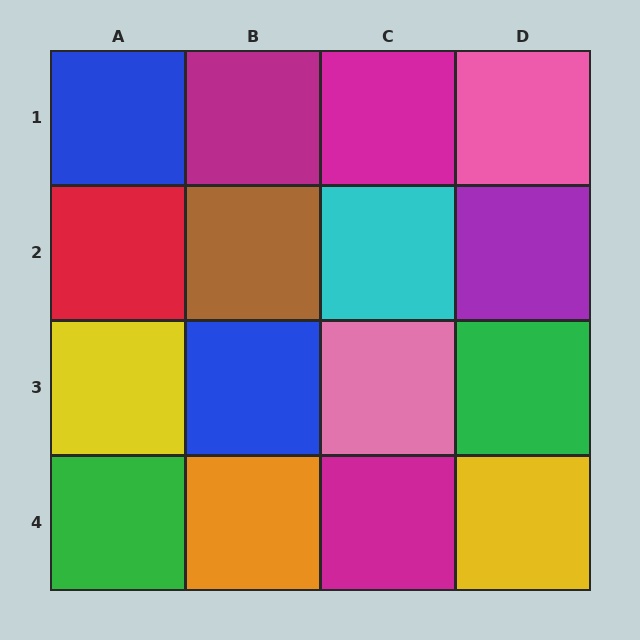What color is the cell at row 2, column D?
Purple.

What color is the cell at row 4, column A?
Green.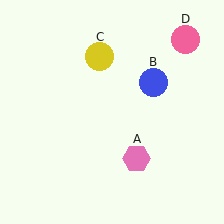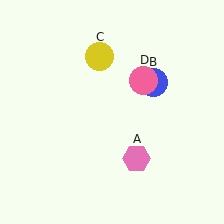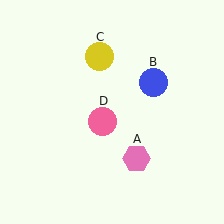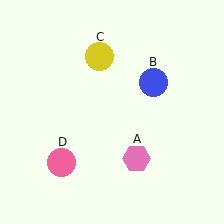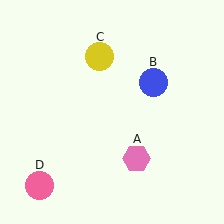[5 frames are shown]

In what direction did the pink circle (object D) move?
The pink circle (object D) moved down and to the left.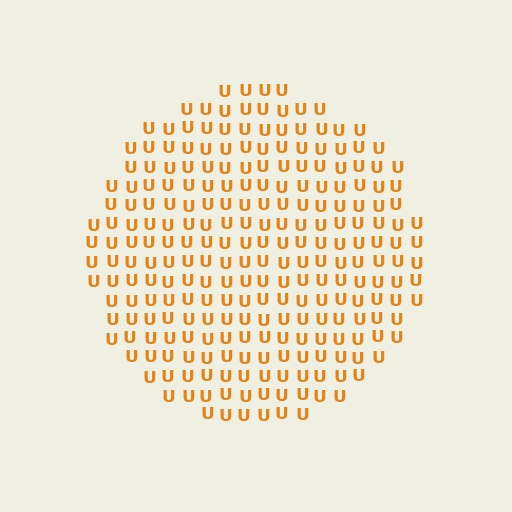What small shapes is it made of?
It is made of small letter U's.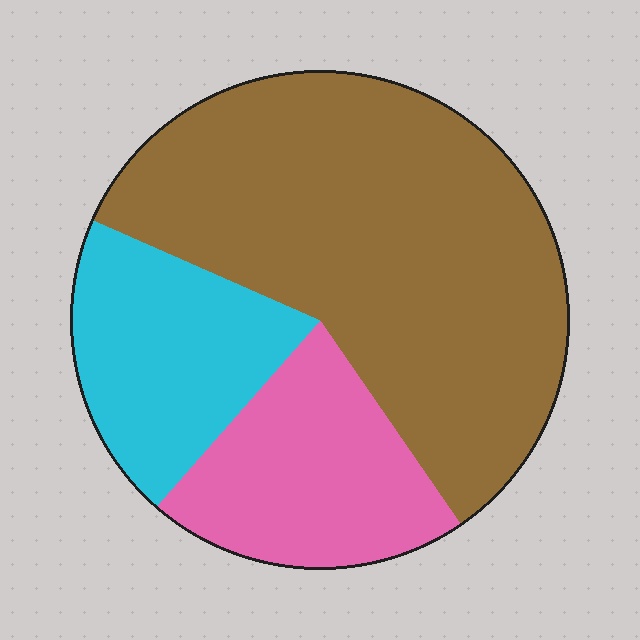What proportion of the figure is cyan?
Cyan covers 20% of the figure.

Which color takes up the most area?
Brown, at roughly 60%.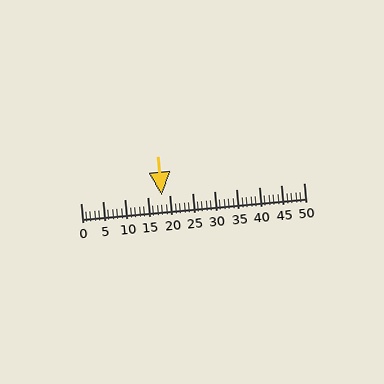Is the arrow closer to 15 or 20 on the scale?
The arrow is closer to 20.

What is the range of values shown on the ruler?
The ruler shows values from 0 to 50.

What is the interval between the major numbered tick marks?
The major tick marks are spaced 5 units apart.